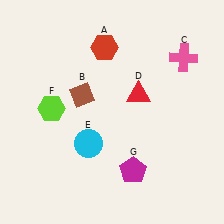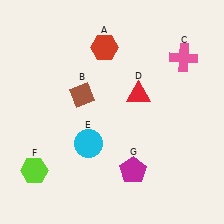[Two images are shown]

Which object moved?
The lime hexagon (F) moved down.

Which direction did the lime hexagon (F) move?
The lime hexagon (F) moved down.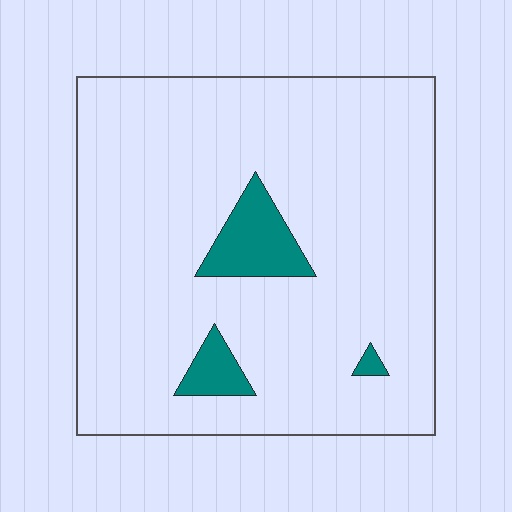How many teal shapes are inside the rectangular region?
3.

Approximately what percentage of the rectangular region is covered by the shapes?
Approximately 10%.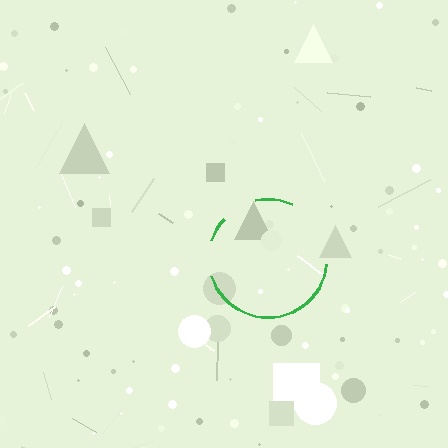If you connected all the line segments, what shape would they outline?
They would outline a circle.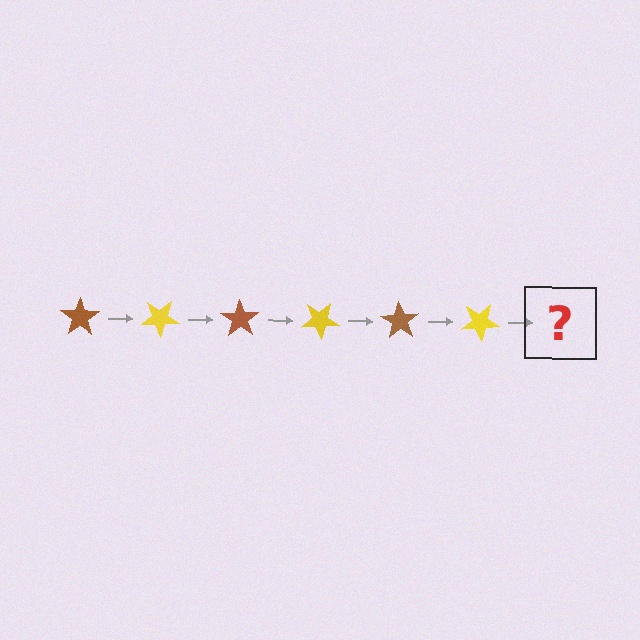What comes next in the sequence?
The next element should be a brown star, rotated 210 degrees from the start.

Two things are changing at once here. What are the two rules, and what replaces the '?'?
The two rules are that it rotates 35 degrees each step and the color cycles through brown and yellow. The '?' should be a brown star, rotated 210 degrees from the start.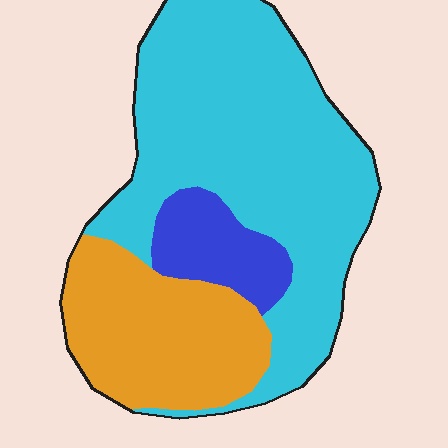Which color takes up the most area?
Cyan, at roughly 60%.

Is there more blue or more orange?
Orange.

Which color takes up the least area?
Blue, at roughly 10%.